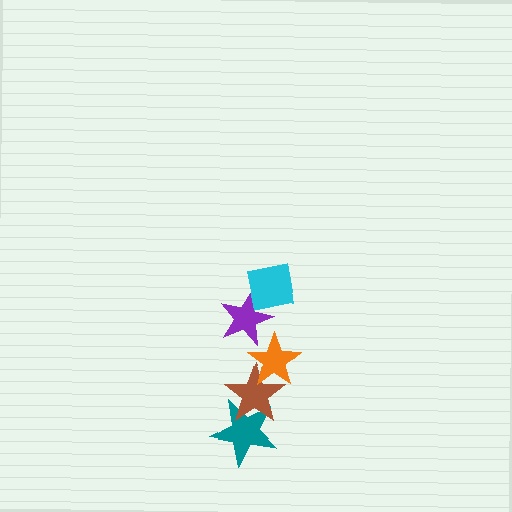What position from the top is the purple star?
The purple star is 2nd from the top.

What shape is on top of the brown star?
The orange star is on top of the brown star.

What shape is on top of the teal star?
The brown star is on top of the teal star.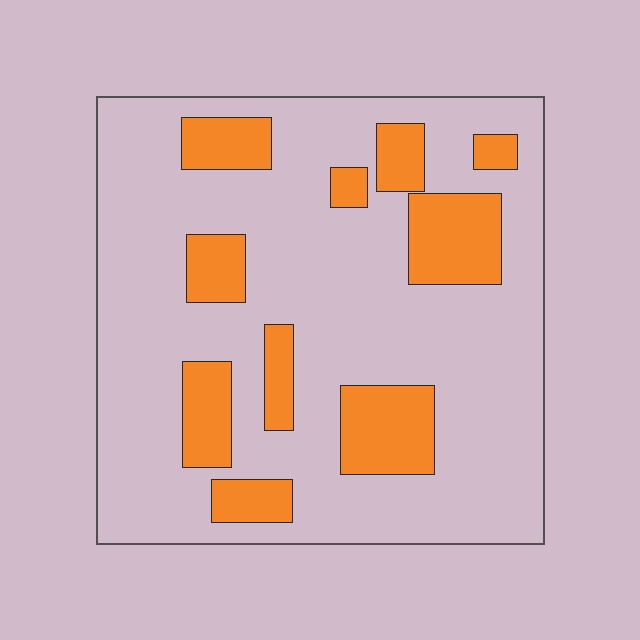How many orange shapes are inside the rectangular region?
10.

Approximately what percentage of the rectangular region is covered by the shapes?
Approximately 20%.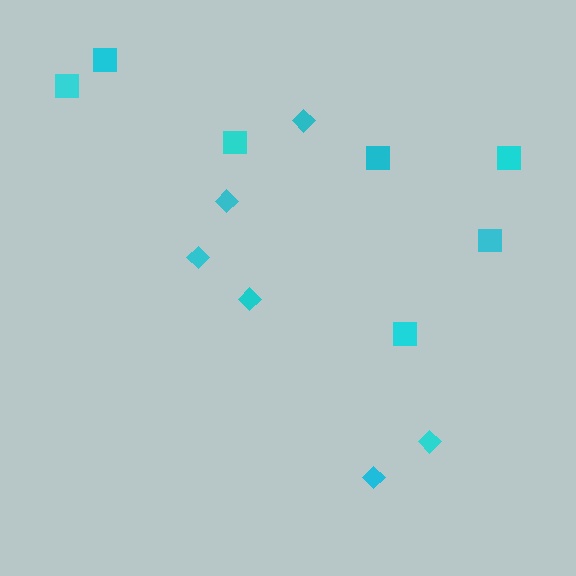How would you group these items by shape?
There are 2 groups: one group of diamonds (6) and one group of squares (7).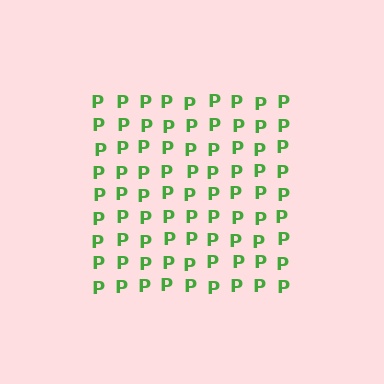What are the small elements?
The small elements are letter P's.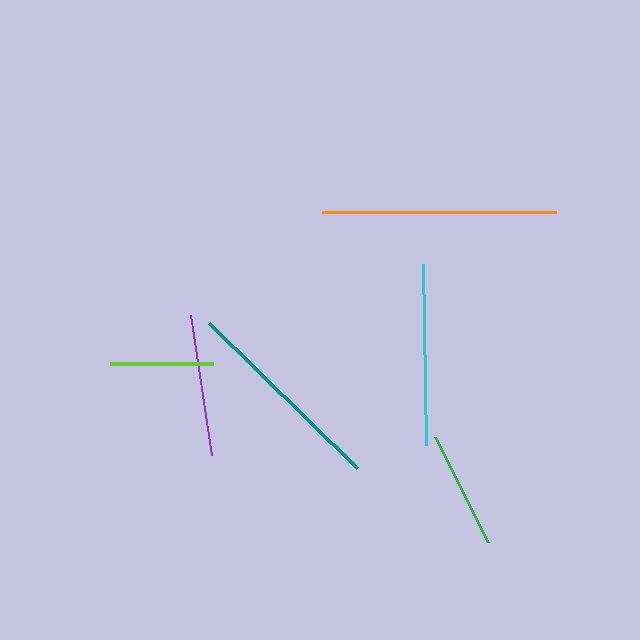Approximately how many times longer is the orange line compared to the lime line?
The orange line is approximately 2.3 times the length of the lime line.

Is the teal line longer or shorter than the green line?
The teal line is longer than the green line.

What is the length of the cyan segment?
The cyan segment is approximately 181 pixels long.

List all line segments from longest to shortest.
From longest to shortest: orange, teal, cyan, purple, green, lime.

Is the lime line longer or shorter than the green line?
The green line is longer than the lime line.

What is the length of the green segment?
The green segment is approximately 118 pixels long.